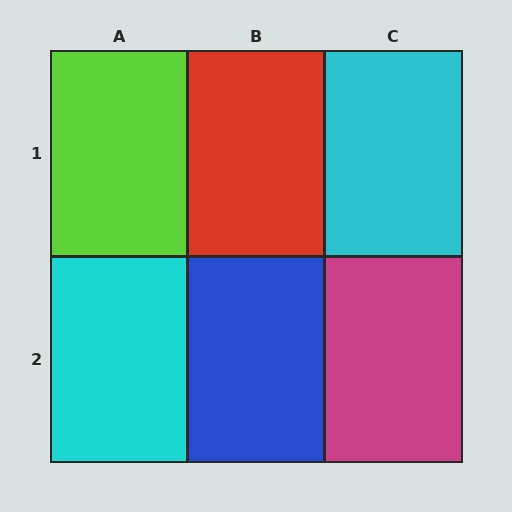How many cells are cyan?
2 cells are cyan.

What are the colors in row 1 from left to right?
Lime, red, cyan.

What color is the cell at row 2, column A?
Cyan.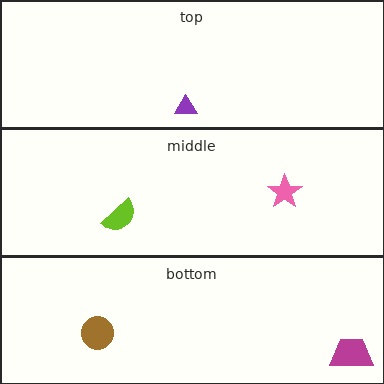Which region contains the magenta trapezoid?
The bottom region.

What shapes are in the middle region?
The pink star, the lime semicircle.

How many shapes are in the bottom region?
2.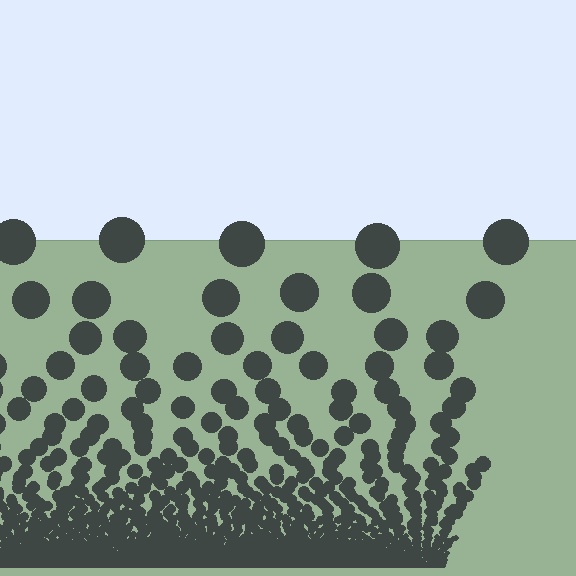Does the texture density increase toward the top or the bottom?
Density increases toward the bottom.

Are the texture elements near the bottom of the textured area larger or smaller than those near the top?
Smaller. The gradient is inverted — elements near the bottom are smaller and denser.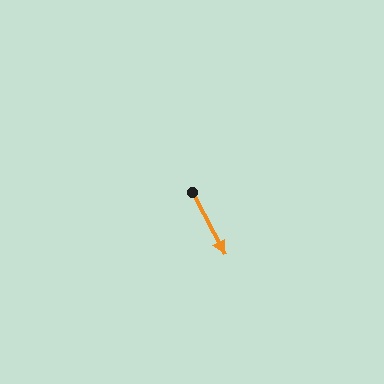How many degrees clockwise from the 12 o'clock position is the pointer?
Approximately 152 degrees.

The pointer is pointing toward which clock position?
Roughly 5 o'clock.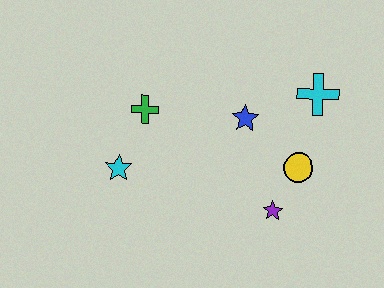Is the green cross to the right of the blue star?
No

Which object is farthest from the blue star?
The cyan star is farthest from the blue star.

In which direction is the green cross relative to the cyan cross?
The green cross is to the left of the cyan cross.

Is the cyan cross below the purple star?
No